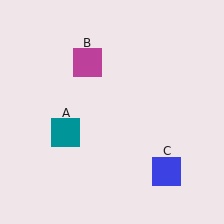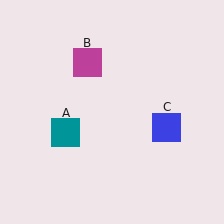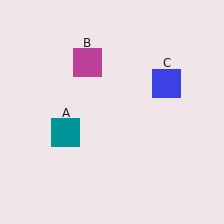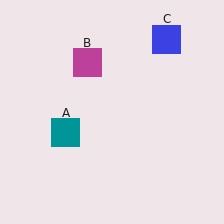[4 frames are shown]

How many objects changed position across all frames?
1 object changed position: blue square (object C).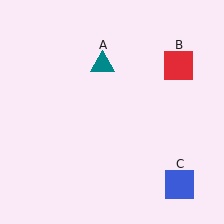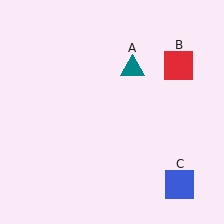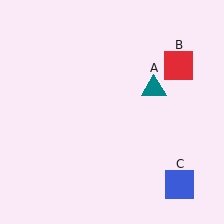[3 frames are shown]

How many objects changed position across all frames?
1 object changed position: teal triangle (object A).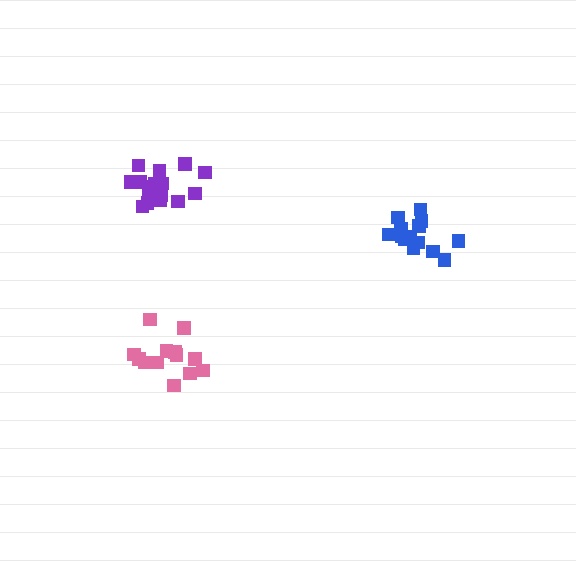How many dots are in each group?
Group 1: 17 dots, Group 2: 14 dots, Group 3: 14 dots (45 total).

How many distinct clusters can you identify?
There are 3 distinct clusters.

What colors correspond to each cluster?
The clusters are colored: purple, blue, pink.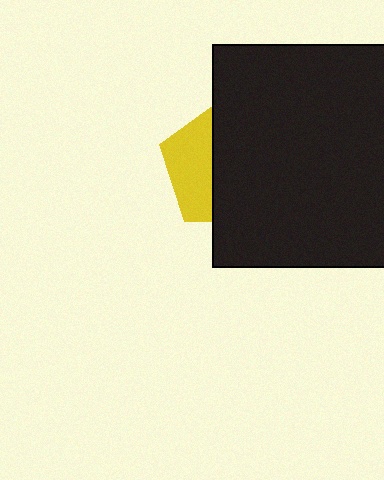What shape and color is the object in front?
The object in front is a black rectangle.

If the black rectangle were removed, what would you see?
You would see the complete yellow pentagon.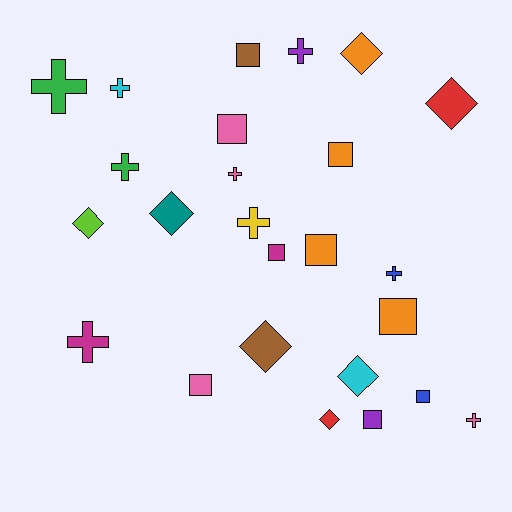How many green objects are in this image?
There are 2 green objects.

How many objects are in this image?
There are 25 objects.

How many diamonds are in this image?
There are 7 diamonds.